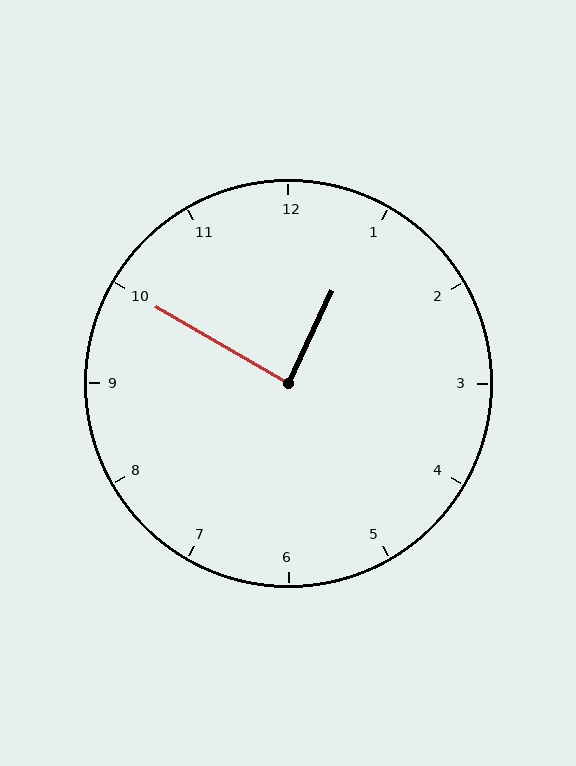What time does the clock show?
12:50.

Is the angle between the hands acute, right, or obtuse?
It is right.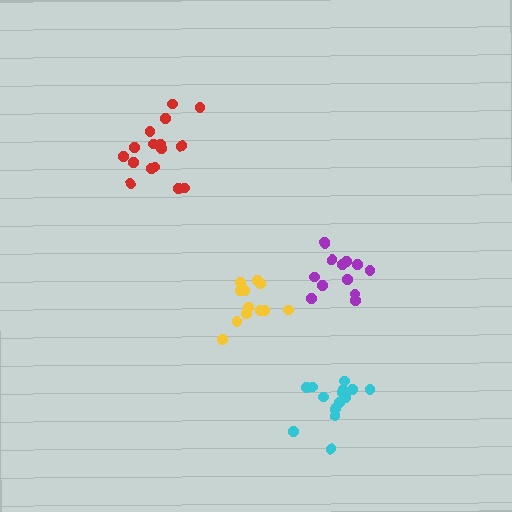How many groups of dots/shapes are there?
There are 4 groups.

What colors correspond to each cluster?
The clusters are colored: red, yellow, purple, cyan.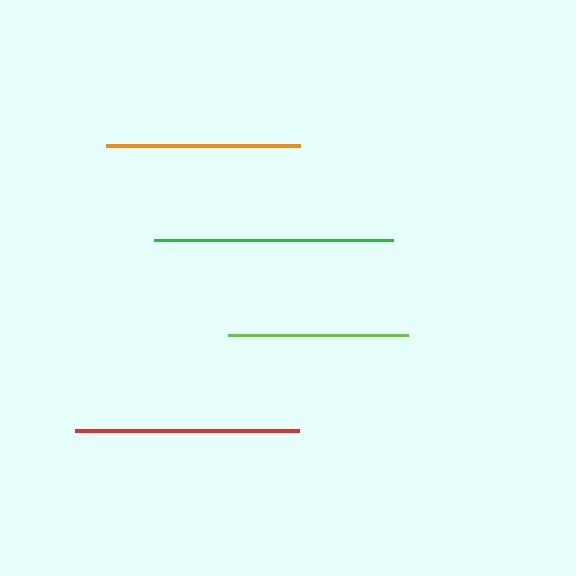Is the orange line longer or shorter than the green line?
The green line is longer than the orange line.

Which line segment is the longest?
The green line is the longest at approximately 238 pixels.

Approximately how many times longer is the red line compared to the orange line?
The red line is approximately 1.2 times the length of the orange line.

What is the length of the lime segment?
The lime segment is approximately 180 pixels long.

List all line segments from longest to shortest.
From longest to shortest: green, red, orange, lime.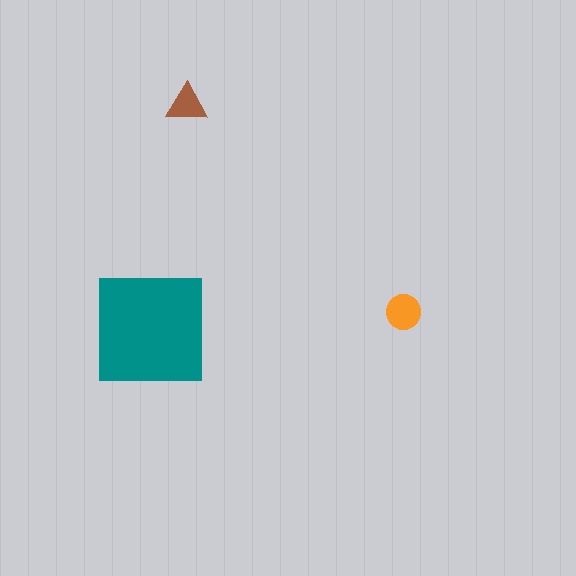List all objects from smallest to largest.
The brown triangle, the orange circle, the teal square.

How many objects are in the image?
There are 3 objects in the image.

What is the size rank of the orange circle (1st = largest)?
2nd.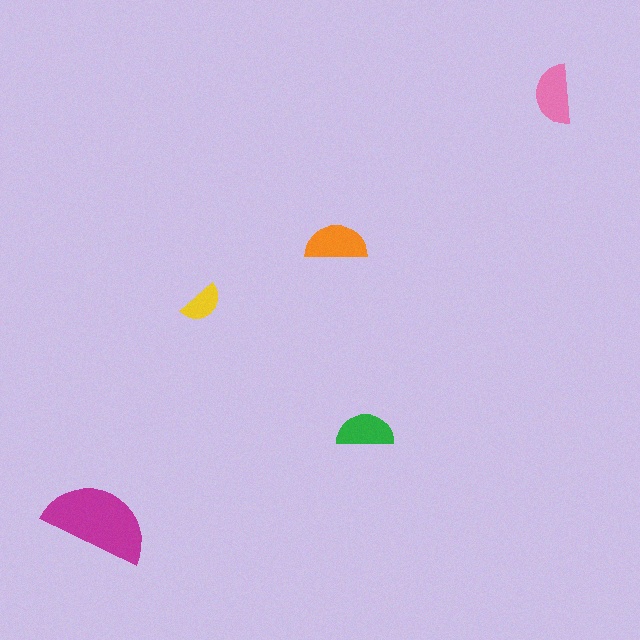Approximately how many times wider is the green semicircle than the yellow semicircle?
About 1.5 times wider.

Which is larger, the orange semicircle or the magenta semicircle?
The magenta one.